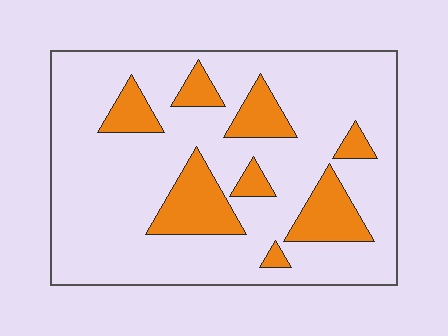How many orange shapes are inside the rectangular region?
8.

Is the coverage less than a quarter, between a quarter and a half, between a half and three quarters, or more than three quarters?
Less than a quarter.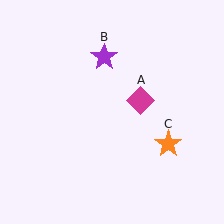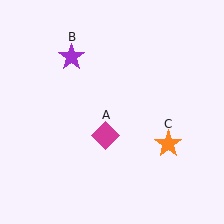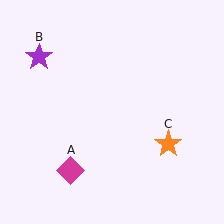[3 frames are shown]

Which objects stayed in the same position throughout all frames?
Orange star (object C) remained stationary.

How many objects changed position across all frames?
2 objects changed position: magenta diamond (object A), purple star (object B).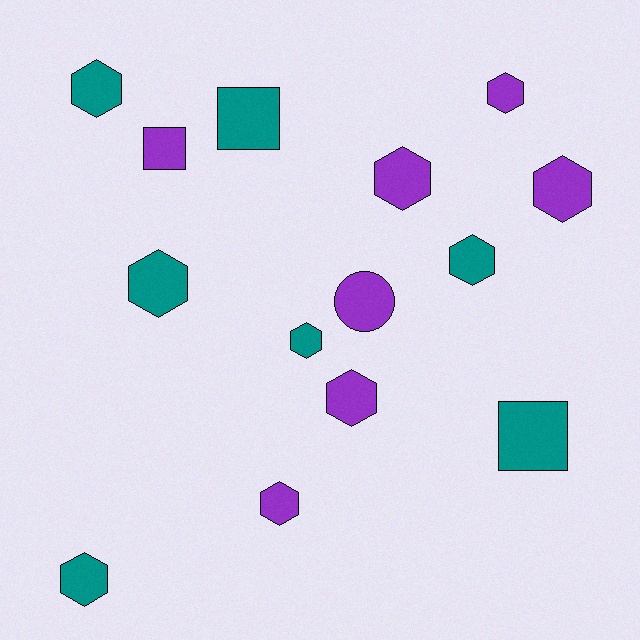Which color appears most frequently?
Teal, with 7 objects.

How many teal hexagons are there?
There are 5 teal hexagons.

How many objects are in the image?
There are 14 objects.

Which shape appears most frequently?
Hexagon, with 10 objects.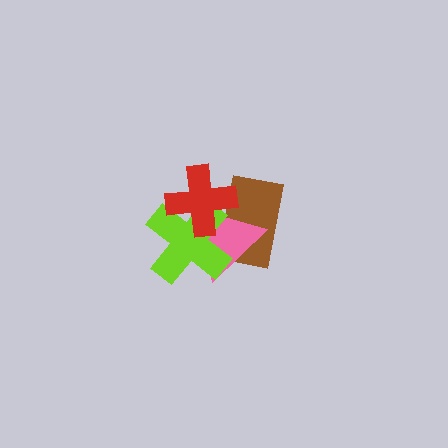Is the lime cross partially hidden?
Yes, it is partially covered by another shape.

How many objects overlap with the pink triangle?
3 objects overlap with the pink triangle.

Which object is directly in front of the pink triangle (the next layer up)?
The lime cross is directly in front of the pink triangle.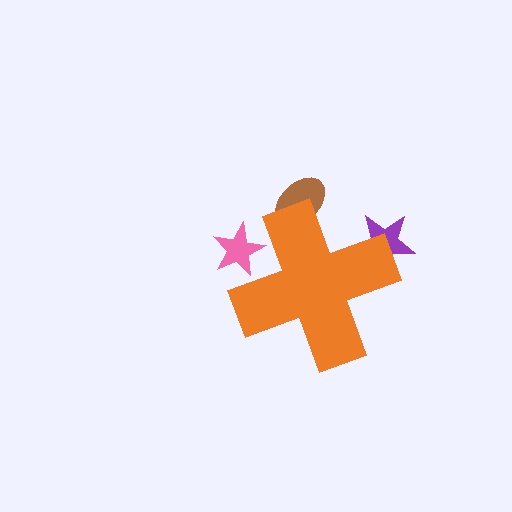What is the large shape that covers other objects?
An orange cross.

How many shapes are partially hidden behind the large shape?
3 shapes are partially hidden.